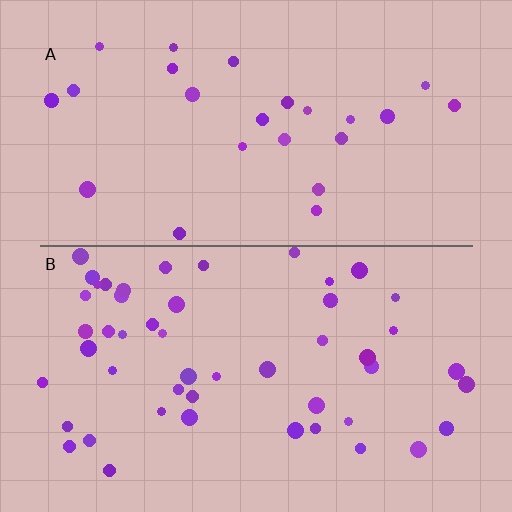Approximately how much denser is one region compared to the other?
Approximately 2.0× — region B over region A.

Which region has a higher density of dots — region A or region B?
B (the bottom).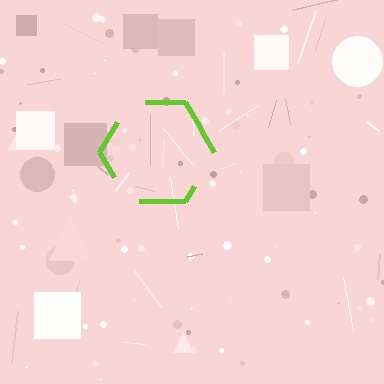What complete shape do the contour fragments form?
The contour fragments form a hexagon.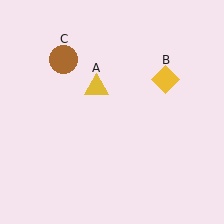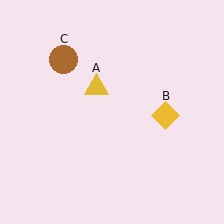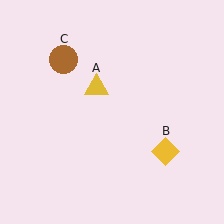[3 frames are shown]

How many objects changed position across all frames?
1 object changed position: yellow diamond (object B).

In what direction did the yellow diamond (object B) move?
The yellow diamond (object B) moved down.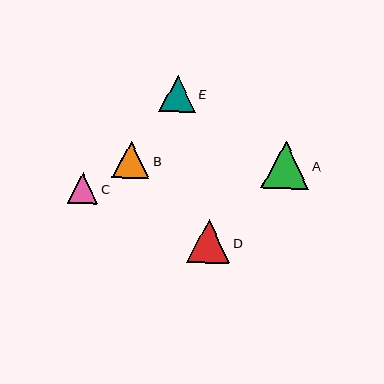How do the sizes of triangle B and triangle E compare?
Triangle B and triangle E are approximately the same size.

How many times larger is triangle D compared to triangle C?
Triangle D is approximately 1.4 times the size of triangle C.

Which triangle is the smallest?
Triangle C is the smallest with a size of approximately 30 pixels.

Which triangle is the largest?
Triangle A is the largest with a size of approximately 47 pixels.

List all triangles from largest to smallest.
From largest to smallest: A, D, B, E, C.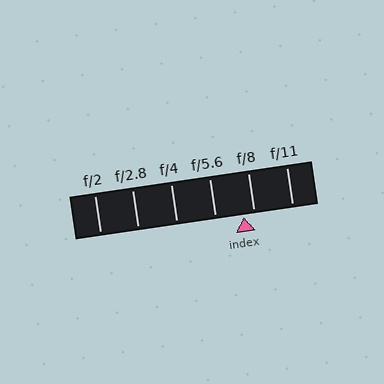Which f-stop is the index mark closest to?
The index mark is closest to f/8.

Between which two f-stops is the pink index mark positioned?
The index mark is between f/5.6 and f/8.